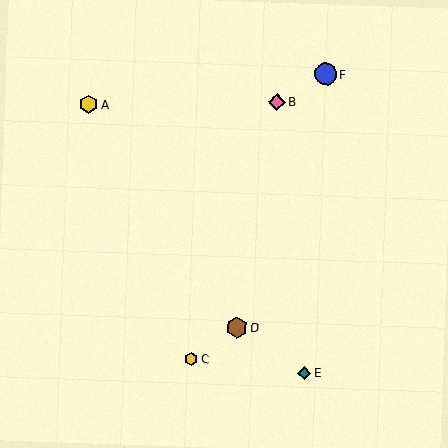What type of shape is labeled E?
Shape E is a teal diamond.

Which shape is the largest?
The blue circle (labeled F) is the largest.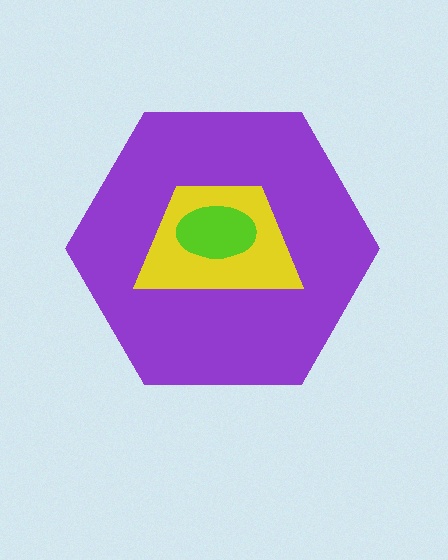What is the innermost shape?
The lime ellipse.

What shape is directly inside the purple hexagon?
The yellow trapezoid.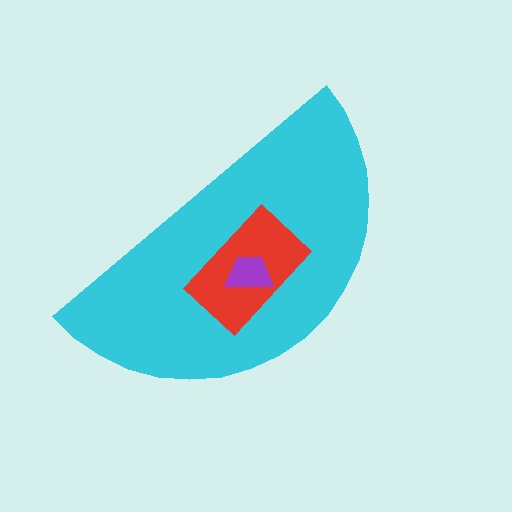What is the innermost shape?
The purple trapezoid.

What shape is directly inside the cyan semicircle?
The red rectangle.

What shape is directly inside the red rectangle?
The purple trapezoid.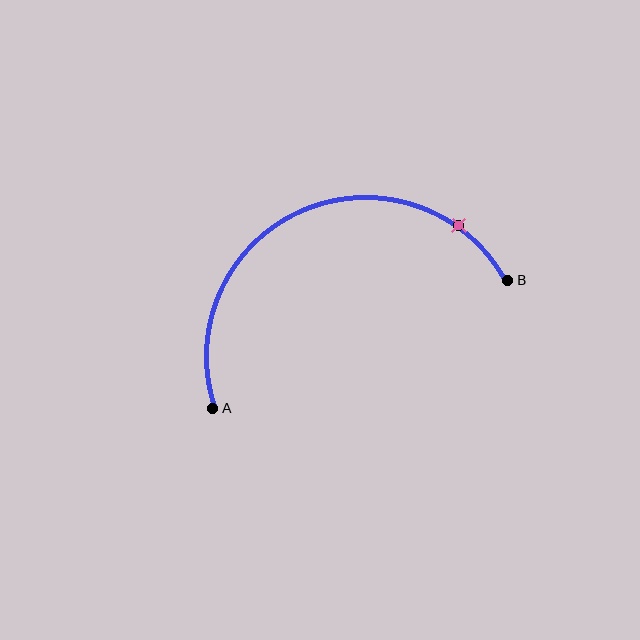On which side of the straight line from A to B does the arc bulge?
The arc bulges above the straight line connecting A and B.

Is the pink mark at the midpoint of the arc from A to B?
No. The pink mark lies on the arc but is closer to endpoint B. The arc midpoint would be at the point on the curve equidistant along the arc from both A and B.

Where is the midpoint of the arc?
The arc midpoint is the point on the curve farthest from the straight line joining A and B. It sits above that line.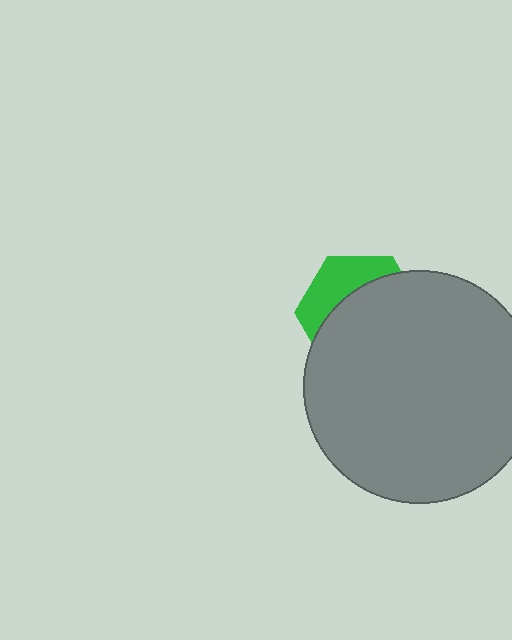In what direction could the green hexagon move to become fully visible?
The green hexagon could move up. That would shift it out from behind the gray circle entirely.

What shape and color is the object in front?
The object in front is a gray circle.